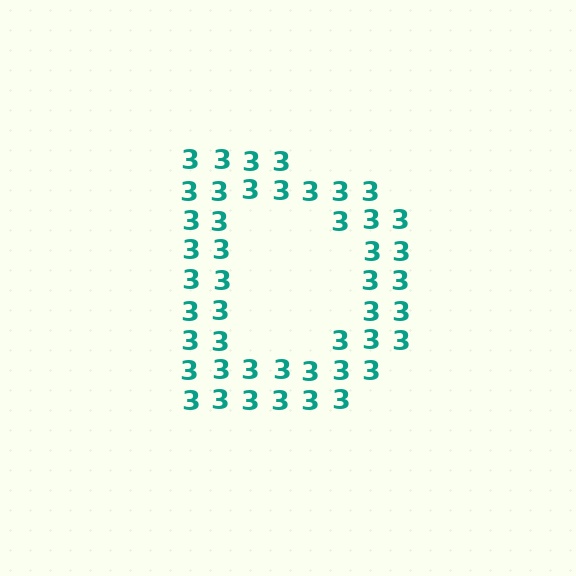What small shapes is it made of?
It is made of small digit 3's.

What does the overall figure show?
The overall figure shows the letter D.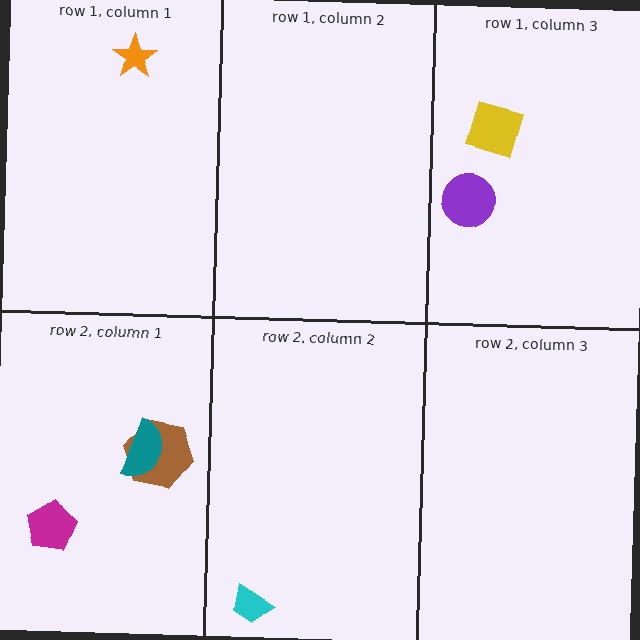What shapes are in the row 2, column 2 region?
The cyan trapezoid.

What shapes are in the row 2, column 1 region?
The brown hexagon, the magenta pentagon, the teal semicircle.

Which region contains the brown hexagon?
The row 2, column 1 region.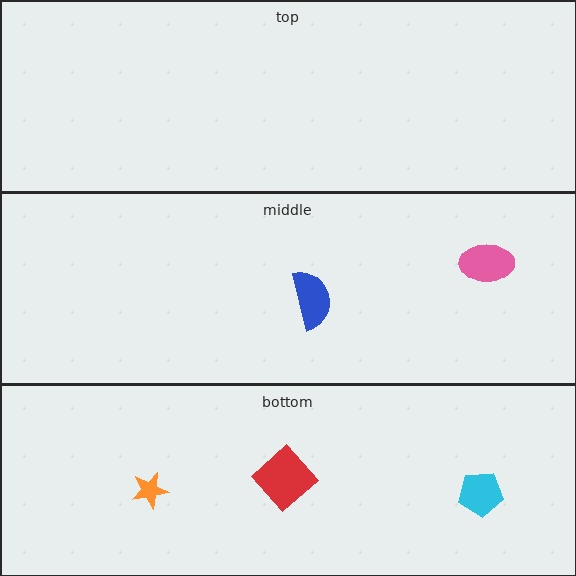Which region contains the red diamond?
The bottom region.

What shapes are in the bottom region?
The cyan pentagon, the red diamond, the orange star.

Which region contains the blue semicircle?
The middle region.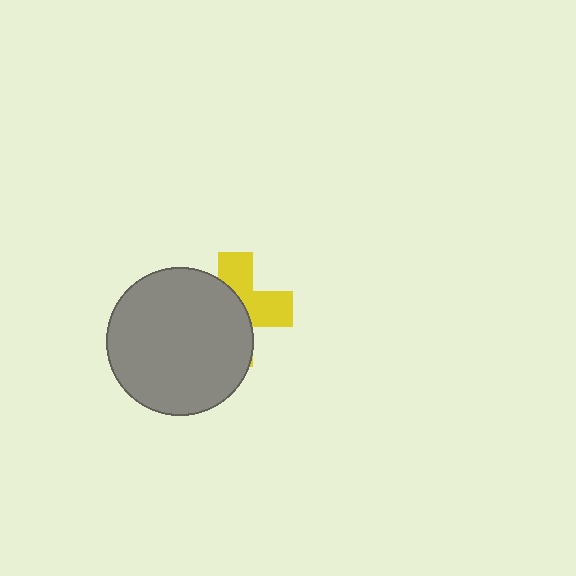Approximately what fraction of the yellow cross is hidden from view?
Roughly 57% of the yellow cross is hidden behind the gray circle.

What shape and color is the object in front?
The object in front is a gray circle.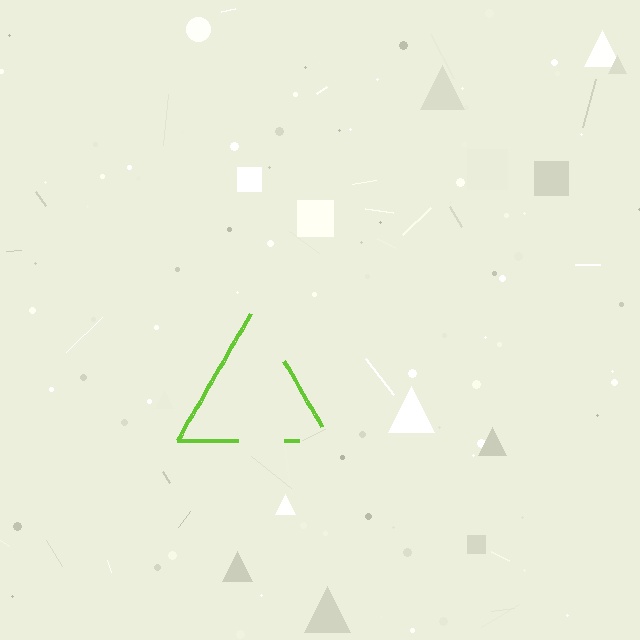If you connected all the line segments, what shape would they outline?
They would outline a triangle.